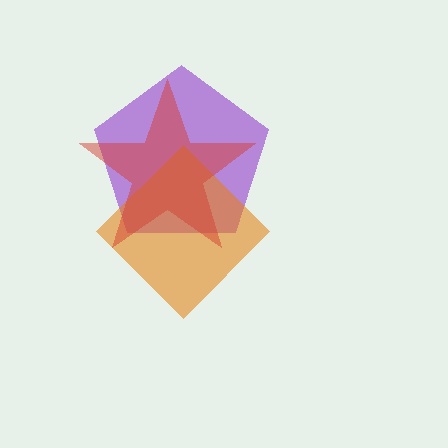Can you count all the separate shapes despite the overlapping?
Yes, there are 3 separate shapes.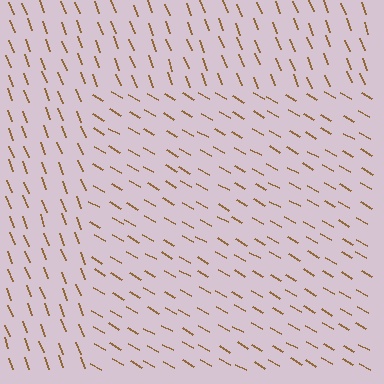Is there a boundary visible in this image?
Yes, there is a texture boundary formed by a change in line orientation.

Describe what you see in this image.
The image is filled with small brown line segments. A rectangle region in the image has lines oriented differently from the surrounding lines, creating a visible texture boundary.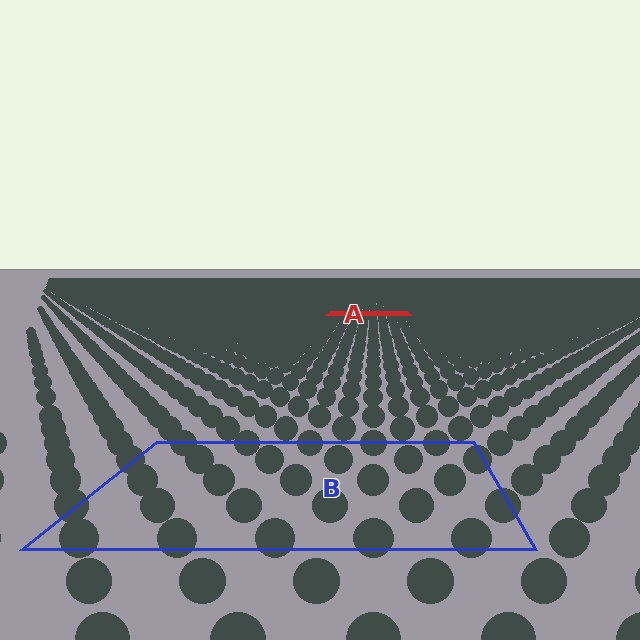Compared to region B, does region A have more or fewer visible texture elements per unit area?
Region A has more texture elements per unit area — they are packed more densely because it is farther away.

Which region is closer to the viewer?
Region B is closer. The texture elements there are larger and more spread out.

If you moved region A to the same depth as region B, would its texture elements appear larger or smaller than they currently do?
They would appear larger. At a closer depth, the same texture elements are projected at a bigger on-screen size.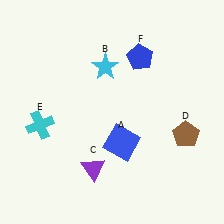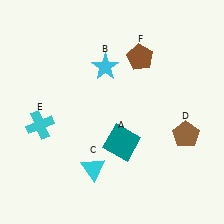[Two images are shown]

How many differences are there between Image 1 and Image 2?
There are 3 differences between the two images.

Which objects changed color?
A changed from blue to teal. C changed from purple to cyan. F changed from blue to brown.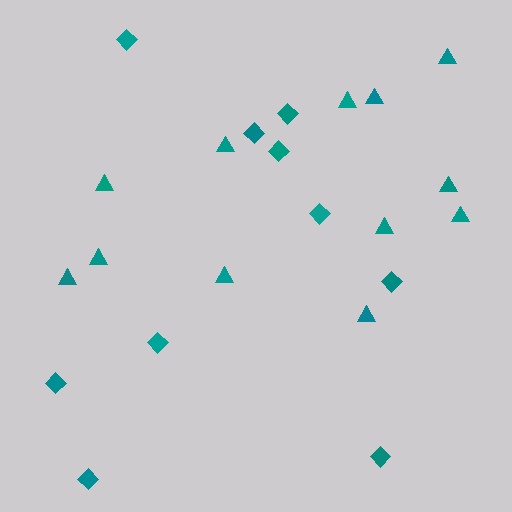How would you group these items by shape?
There are 2 groups: one group of triangles (12) and one group of diamonds (10).